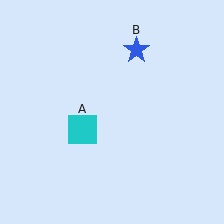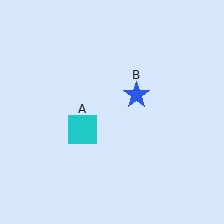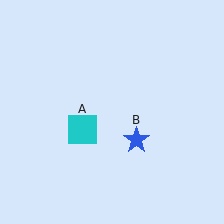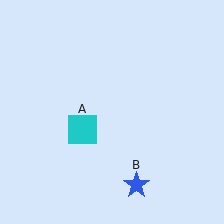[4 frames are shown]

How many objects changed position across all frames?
1 object changed position: blue star (object B).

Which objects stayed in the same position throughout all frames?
Cyan square (object A) remained stationary.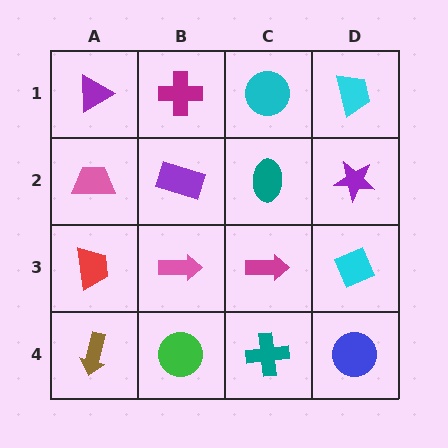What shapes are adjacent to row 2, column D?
A cyan trapezoid (row 1, column D), a cyan diamond (row 3, column D), a teal ellipse (row 2, column C).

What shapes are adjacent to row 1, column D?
A purple star (row 2, column D), a cyan circle (row 1, column C).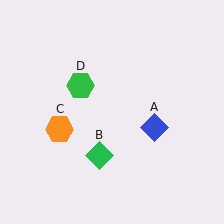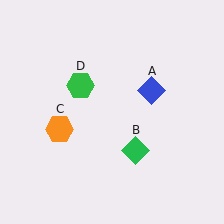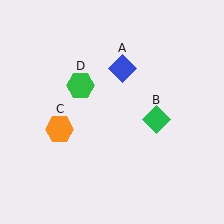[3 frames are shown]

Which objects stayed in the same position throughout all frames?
Orange hexagon (object C) and green hexagon (object D) remained stationary.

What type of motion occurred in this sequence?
The blue diamond (object A), green diamond (object B) rotated counterclockwise around the center of the scene.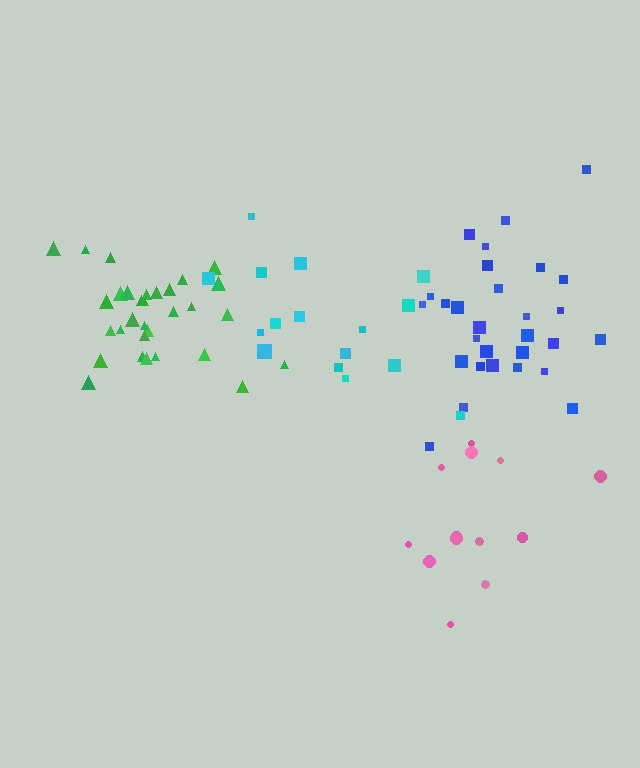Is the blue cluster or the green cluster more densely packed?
Green.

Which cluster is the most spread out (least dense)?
Pink.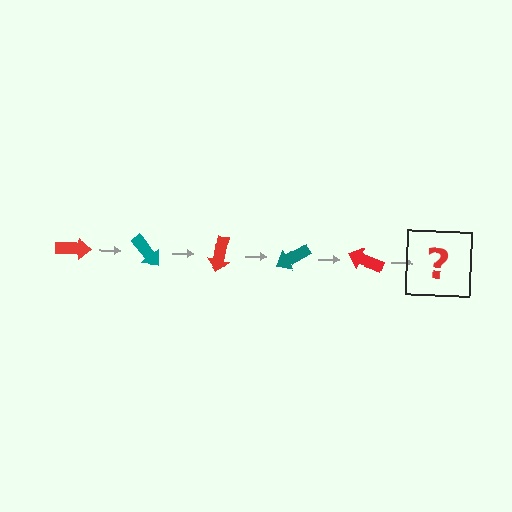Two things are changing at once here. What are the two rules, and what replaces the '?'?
The two rules are that it rotates 50 degrees each step and the color cycles through red and teal. The '?' should be a teal arrow, rotated 250 degrees from the start.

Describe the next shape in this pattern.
It should be a teal arrow, rotated 250 degrees from the start.